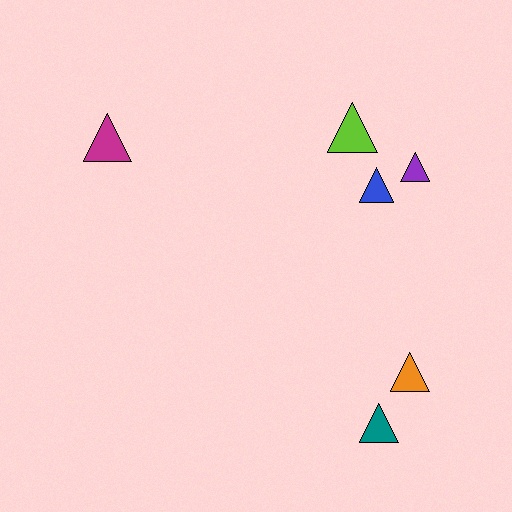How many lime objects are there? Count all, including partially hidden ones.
There is 1 lime object.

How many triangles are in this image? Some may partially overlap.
There are 6 triangles.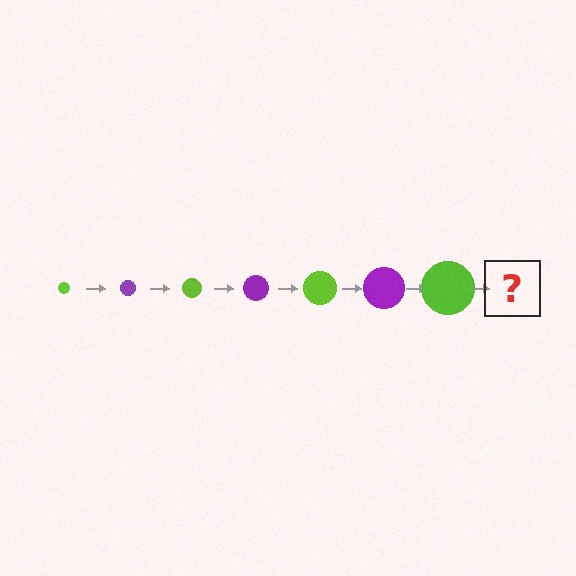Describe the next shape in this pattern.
It should be a purple circle, larger than the previous one.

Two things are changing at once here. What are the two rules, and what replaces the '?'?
The two rules are that the circle grows larger each step and the color cycles through lime and purple. The '?' should be a purple circle, larger than the previous one.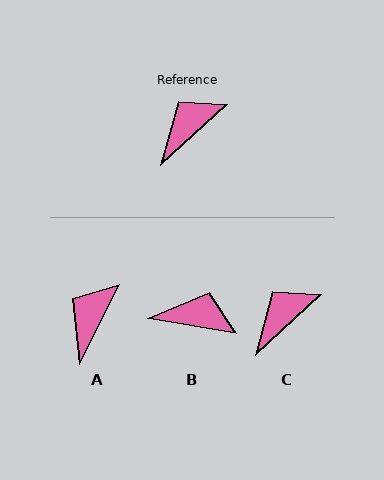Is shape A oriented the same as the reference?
No, it is off by about 21 degrees.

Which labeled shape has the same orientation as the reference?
C.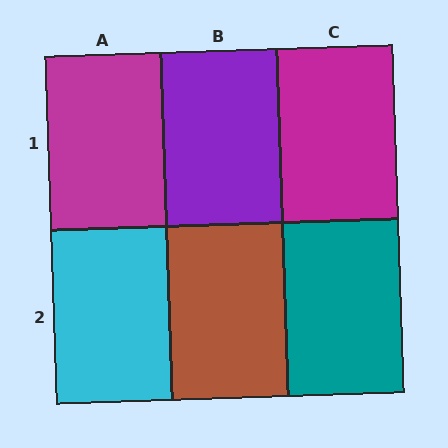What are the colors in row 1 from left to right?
Magenta, purple, magenta.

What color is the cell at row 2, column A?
Cyan.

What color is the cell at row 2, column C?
Teal.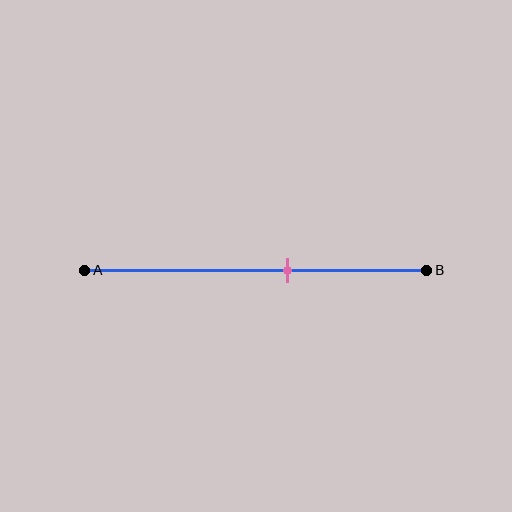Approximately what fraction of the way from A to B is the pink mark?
The pink mark is approximately 60% of the way from A to B.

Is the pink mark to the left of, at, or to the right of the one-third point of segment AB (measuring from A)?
The pink mark is to the right of the one-third point of segment AB.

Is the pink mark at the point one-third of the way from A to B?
No, the mark is at about 60% from A, not at the 33% one-third point.